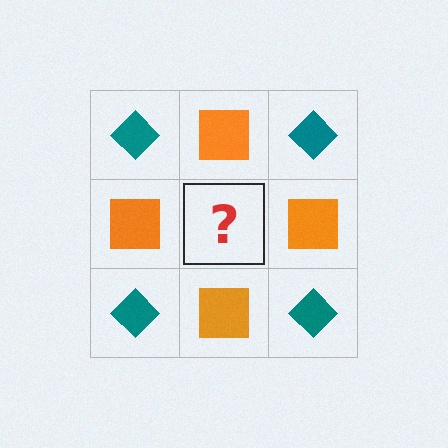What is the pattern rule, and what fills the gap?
The rule is that it alternates teal diamond and orange square in a checkerboard pattern. The gap should be filled with a teal diamond.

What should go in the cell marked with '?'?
The missing cell should contain a teal diamond.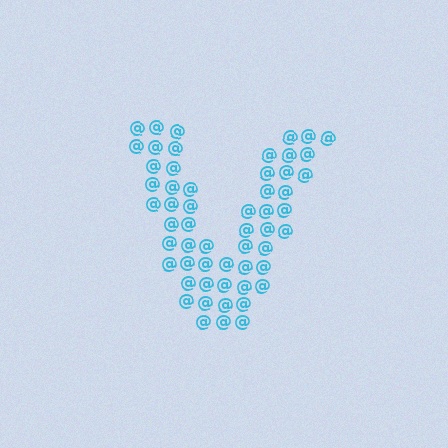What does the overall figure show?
The overall figure shows the letter V.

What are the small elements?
The small elements are at signs.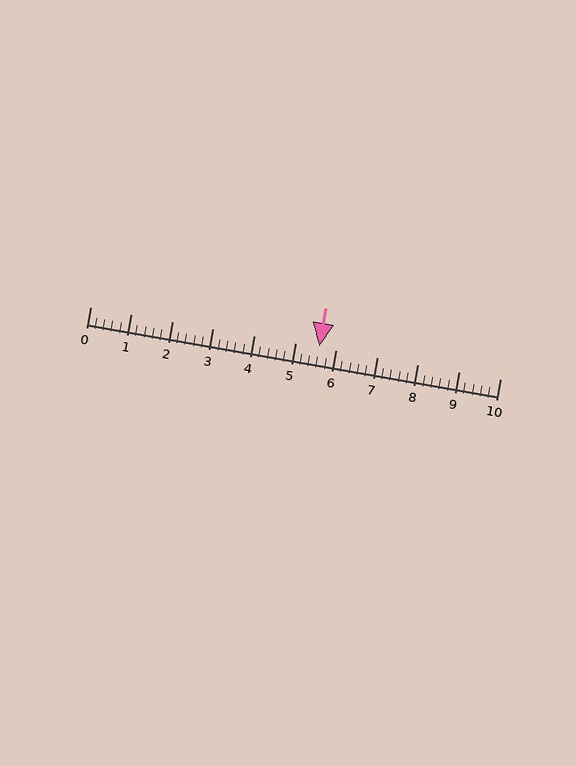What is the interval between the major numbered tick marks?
The major tick marks are spaced 1 units apart.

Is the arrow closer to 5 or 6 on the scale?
The arrow is closer to 6.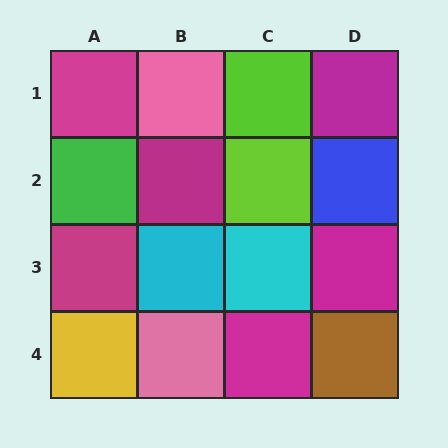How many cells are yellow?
1 cell is yellow.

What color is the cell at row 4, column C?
Magenta.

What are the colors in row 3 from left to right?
Magenta, cyan, cyan, magenta.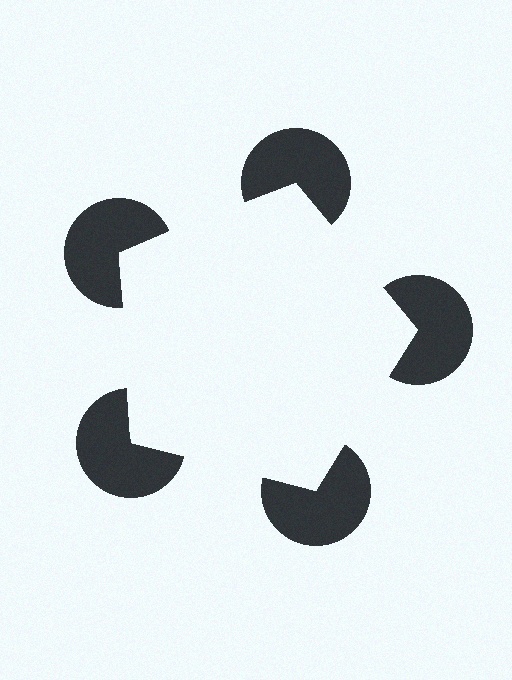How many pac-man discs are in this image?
There are 5 — one at each vertex of the illusory pentagon.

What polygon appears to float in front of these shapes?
An illusory pentagon — its edges are inferred from the aligned wedge cuts in the pac-man discs, not physically drawn.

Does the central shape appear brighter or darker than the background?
It typically appears slightly brighter than the background, even though no actual brightness change is drawn.